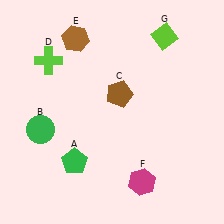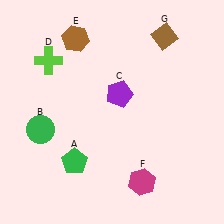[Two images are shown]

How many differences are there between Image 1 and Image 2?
There are 2 differences between the two images.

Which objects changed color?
C changed from brown to purple. G changed from lime to brown.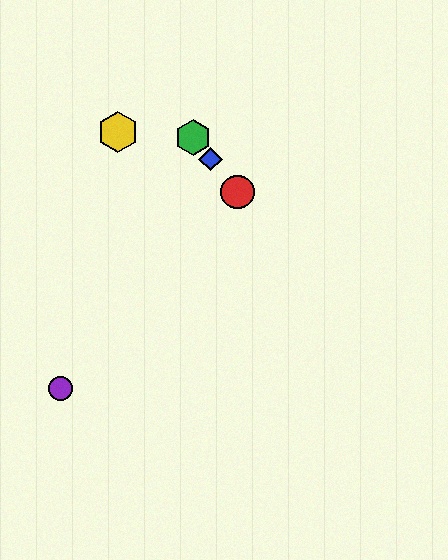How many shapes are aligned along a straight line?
3 shapes (the red circle, the blue diamond, the green hexagon) are aligned along a straight line.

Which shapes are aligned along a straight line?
The red circle, the blue diamond, the green hexagon are aligned along a straight line.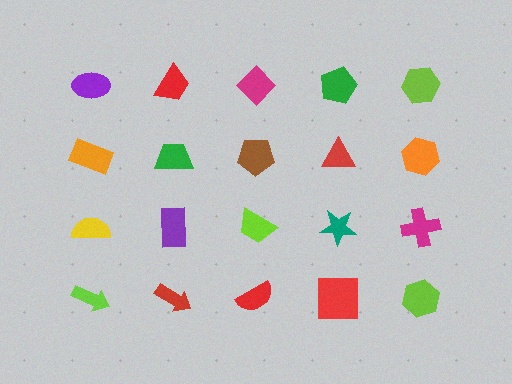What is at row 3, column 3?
A lime trapezoid.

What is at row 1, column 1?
A purple ellipse.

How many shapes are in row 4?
5 shapes.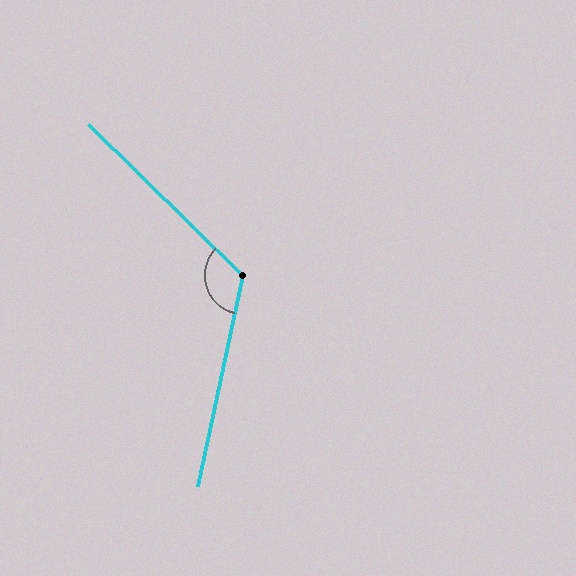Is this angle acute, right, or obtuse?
It is obtuse.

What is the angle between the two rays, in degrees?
Approximately 122 degrees.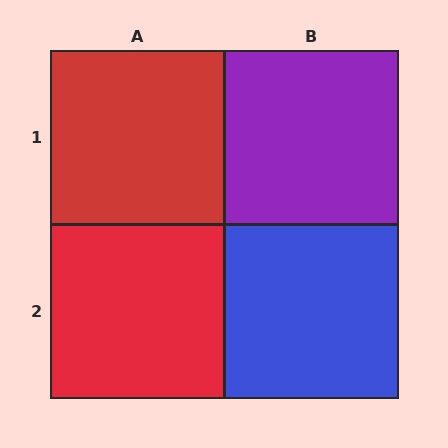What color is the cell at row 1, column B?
Purple.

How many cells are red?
2 cells are red.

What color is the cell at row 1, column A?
Red.